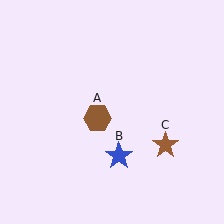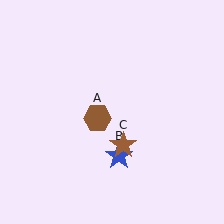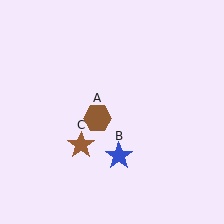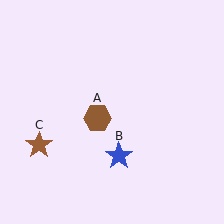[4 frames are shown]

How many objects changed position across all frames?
1 object changed position: brown star (object C).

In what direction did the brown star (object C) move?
The brown star (object C) moved left.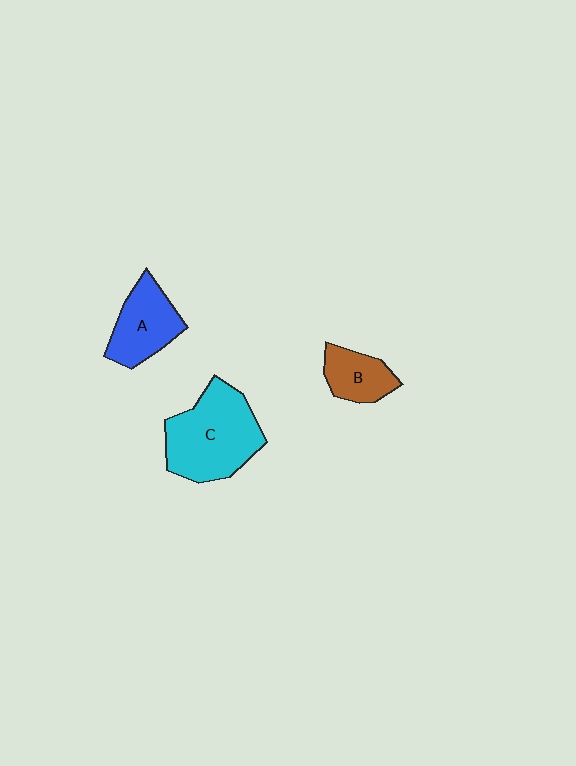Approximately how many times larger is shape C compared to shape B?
Approximately 2.3 times.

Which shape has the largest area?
Shape C (cyan).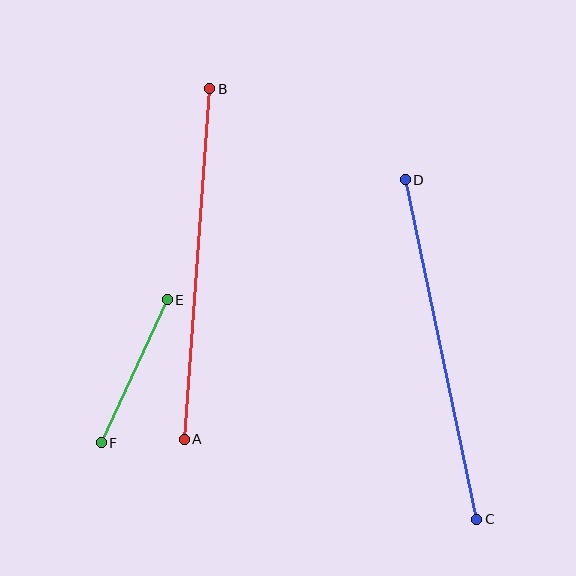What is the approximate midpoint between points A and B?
The midpoint is at approximately (197, 264) pixels.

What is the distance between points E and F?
The distance is approximately 158 pixels.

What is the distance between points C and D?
The distance is approximately 347 pixels.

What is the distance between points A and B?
The distance is approximately 351 pixels.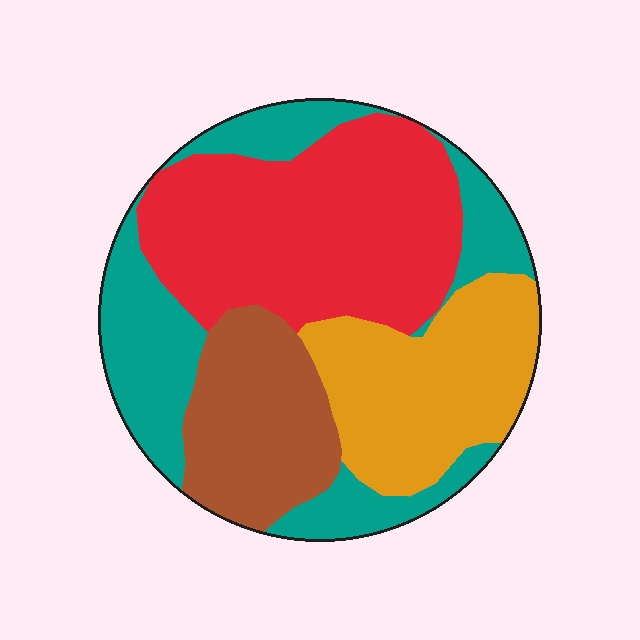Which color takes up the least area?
Brown, at roughly 15%.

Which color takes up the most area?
Red, at roughly 35%.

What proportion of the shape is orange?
Orange takes up about one fifth (1/5) of the shape.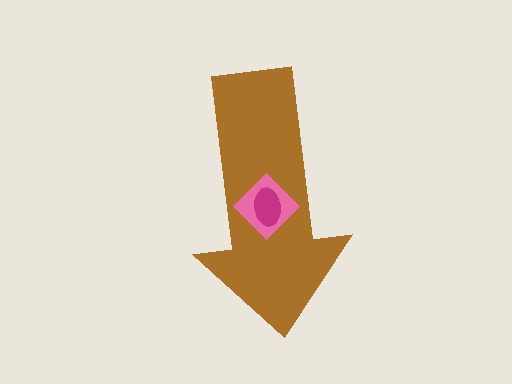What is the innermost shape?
The magenta ellipse.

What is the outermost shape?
The brown arrow.